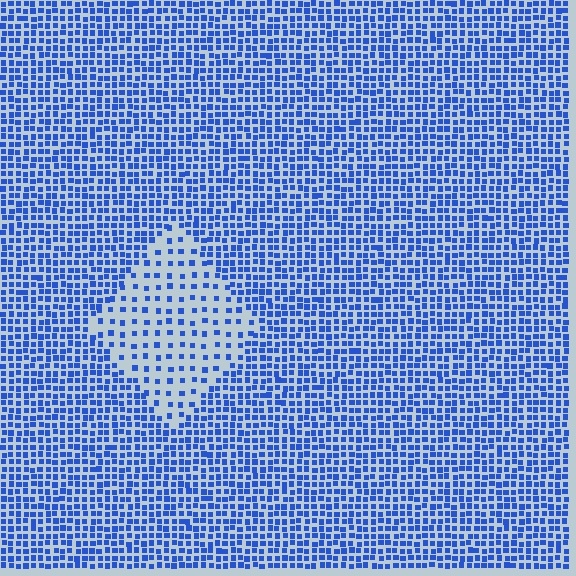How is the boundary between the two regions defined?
The boundary is defined by a change in element density (approximately 2.5x ratio). All elements are the same color, size, and shape.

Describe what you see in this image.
The image contains small blue elements arranged at two different densities. A diamond-shaped region is visible where the elements are less densely packed than the surrounding area.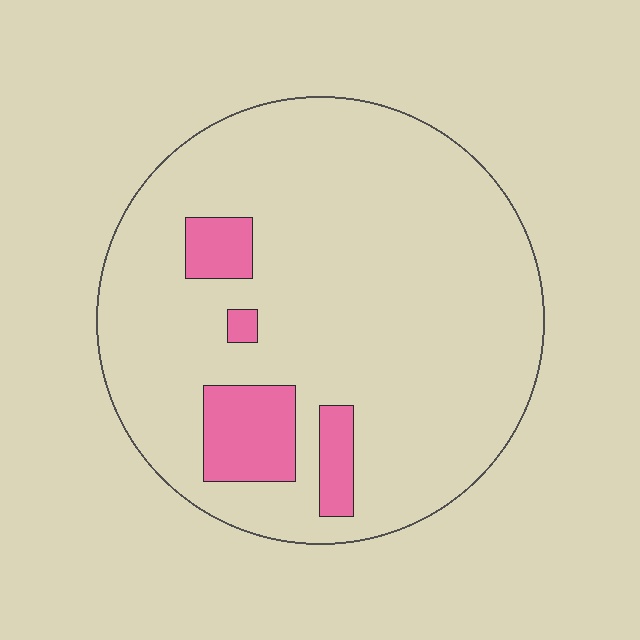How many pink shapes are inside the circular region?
4.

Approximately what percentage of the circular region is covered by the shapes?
Approximately 10%.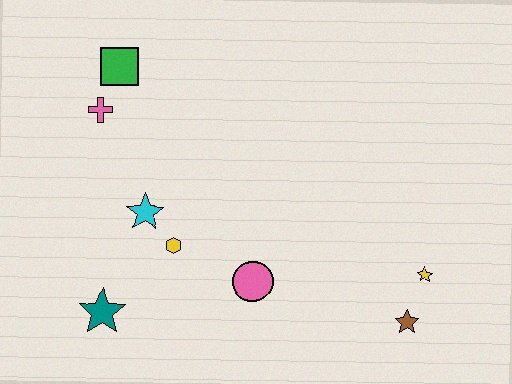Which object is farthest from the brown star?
The green square is farthest from the brown star.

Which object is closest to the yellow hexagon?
The cyan star is closest to the yellow hexagon.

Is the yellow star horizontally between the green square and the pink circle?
No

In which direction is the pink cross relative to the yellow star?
The pink cross is to the left of the yellow star.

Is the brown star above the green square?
No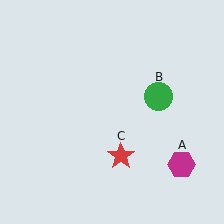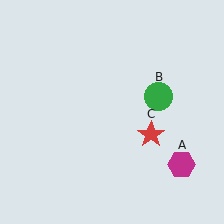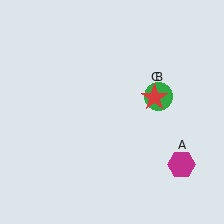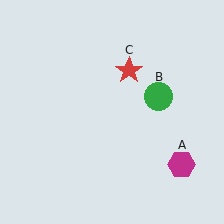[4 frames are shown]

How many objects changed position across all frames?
1 object changed position: red star (object C).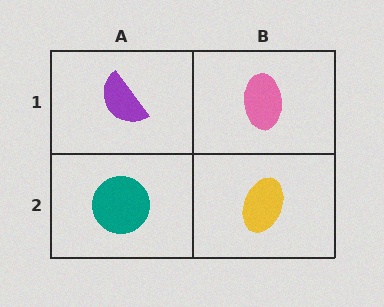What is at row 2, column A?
A teal circle.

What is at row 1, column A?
A purple semicircle.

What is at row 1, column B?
A pink ellipse.